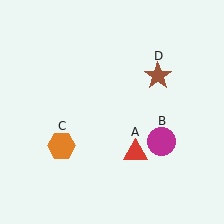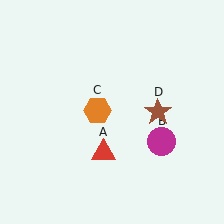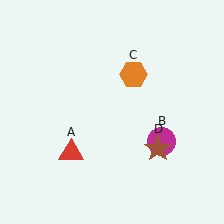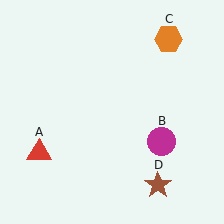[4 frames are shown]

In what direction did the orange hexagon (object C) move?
The orange hexagon (object C) moved up and to the right.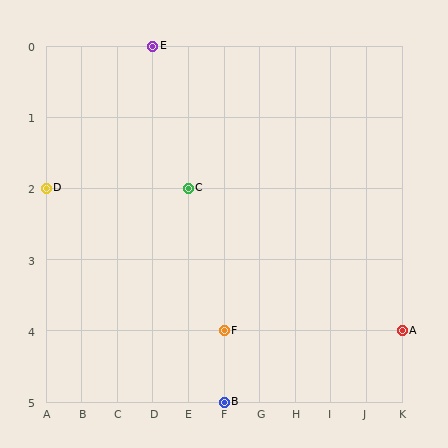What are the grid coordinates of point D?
Point D is at grid coordinates (A, 2).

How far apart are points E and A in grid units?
Points E and A are 7 columns and 4 rows apart (about 8.1 grid units diagonally).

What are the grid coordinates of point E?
Point E is at grid coordinates (D, 0).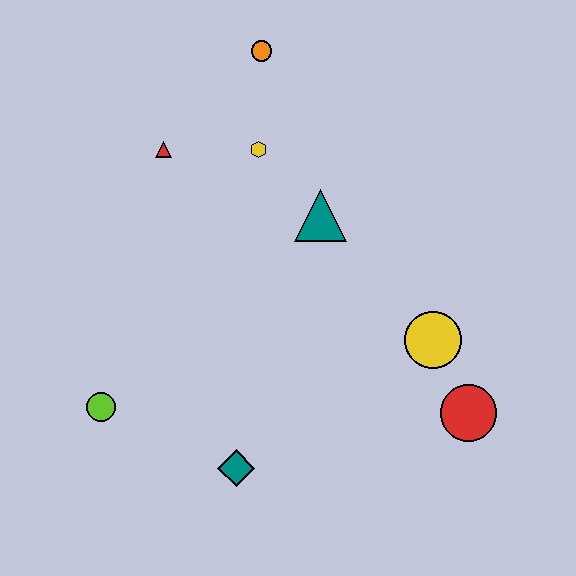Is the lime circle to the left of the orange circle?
Yes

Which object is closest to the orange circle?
The yellow hexagon is closest to the orange circle.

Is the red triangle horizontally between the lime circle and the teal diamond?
Yes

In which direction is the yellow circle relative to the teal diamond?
The yellow circle is to the right of the teal diamond.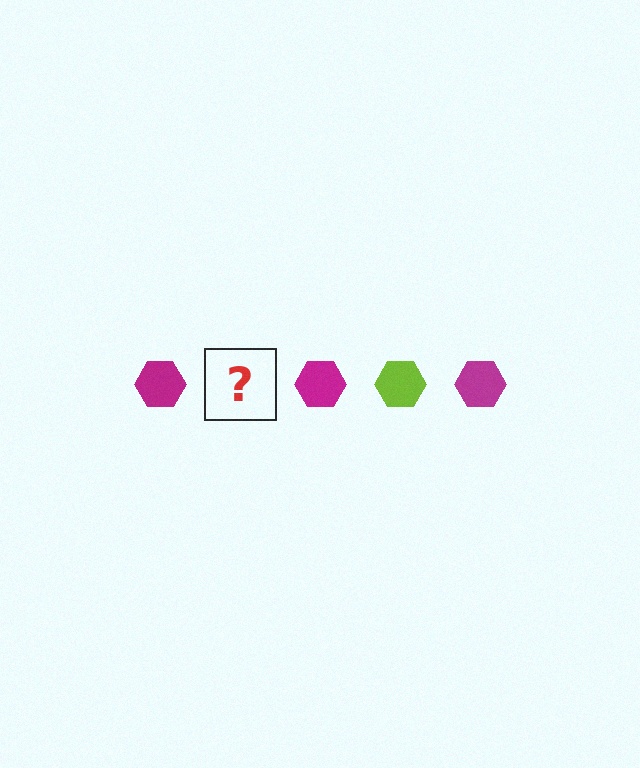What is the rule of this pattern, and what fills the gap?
The rule is that the pattern cycles through magenta, lime hexagons. The gap should be filled with a lime hexagon.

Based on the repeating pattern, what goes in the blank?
The blank should be a lime hexagon.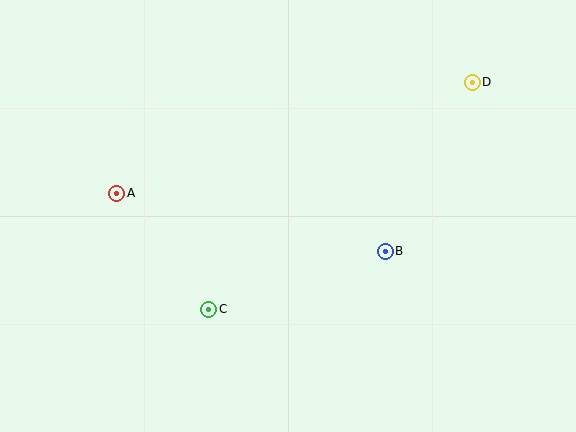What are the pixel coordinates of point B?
Point B is at (385, 251).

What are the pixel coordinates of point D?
Point D is at (472, 82).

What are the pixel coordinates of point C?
Point C is at (209, 309).